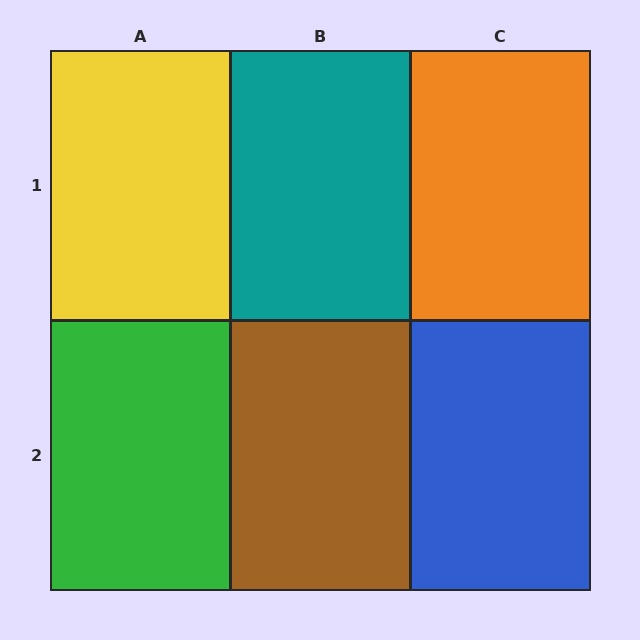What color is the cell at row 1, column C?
Orange.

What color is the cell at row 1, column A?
Yellow.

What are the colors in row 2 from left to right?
Green, brown, blue.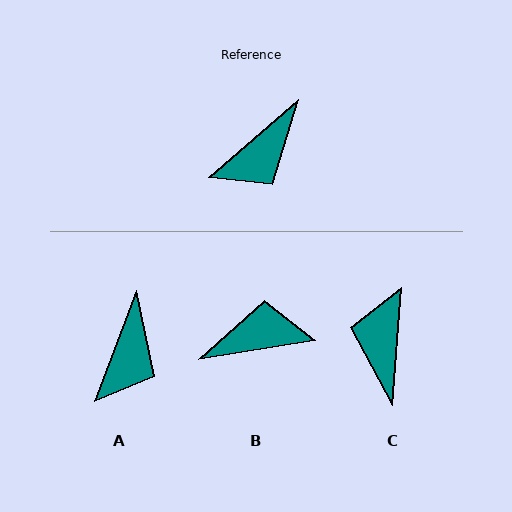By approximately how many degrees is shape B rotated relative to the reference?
Approximately 149 degrees counter-clockwise.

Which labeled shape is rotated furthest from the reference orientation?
B, about 149 degrees away.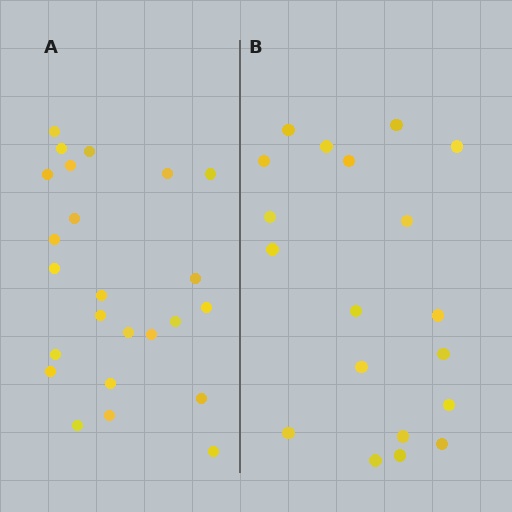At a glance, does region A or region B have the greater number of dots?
Region A (the left region) has more dots.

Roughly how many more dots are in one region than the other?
Region A has about 5 more dots than region B.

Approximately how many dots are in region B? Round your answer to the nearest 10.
About 20 dots. (The exact count is 19, which rounds to 20.)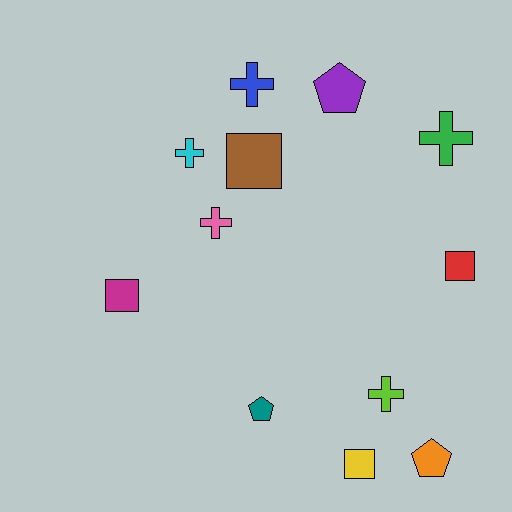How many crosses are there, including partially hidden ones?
There are 5 crosses.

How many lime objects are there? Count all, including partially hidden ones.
There is 1 lime object.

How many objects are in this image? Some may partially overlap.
There are 12 objects.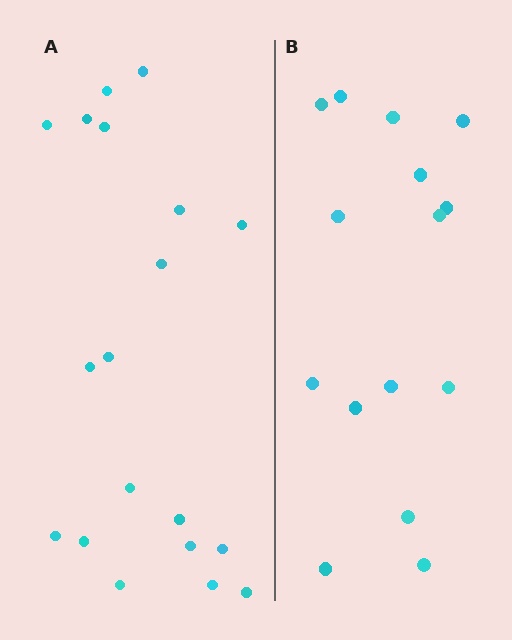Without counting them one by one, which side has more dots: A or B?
Region A (the left region) has more dots.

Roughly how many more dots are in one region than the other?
Region A has about 4 more dots than region B.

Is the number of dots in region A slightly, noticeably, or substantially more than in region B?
Region A has noticeably more, but not dramatically so. The ratio is roughly 1.3 to 1.